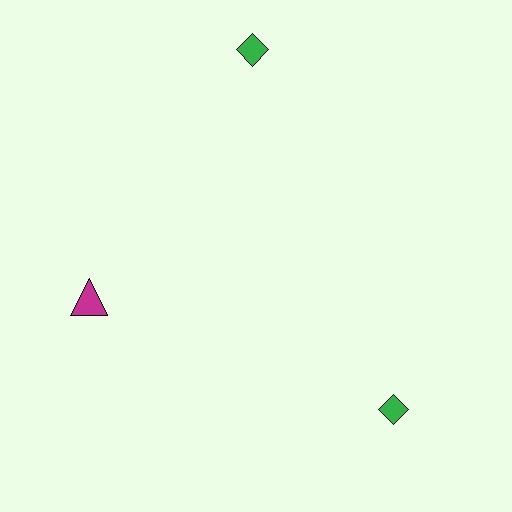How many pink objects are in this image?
There are no pink objects.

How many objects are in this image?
There are 3 objects.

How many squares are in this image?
There are no squares.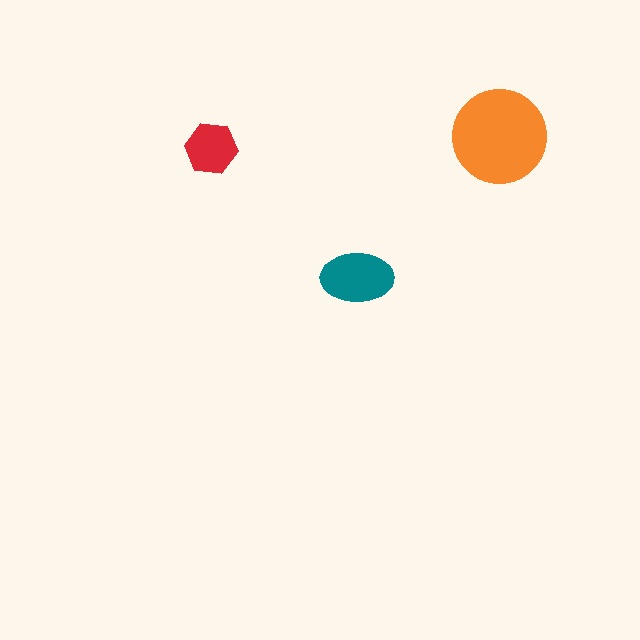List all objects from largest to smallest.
The orange circle, the teal ellipse, the red hexagon.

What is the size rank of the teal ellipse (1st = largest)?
2nd.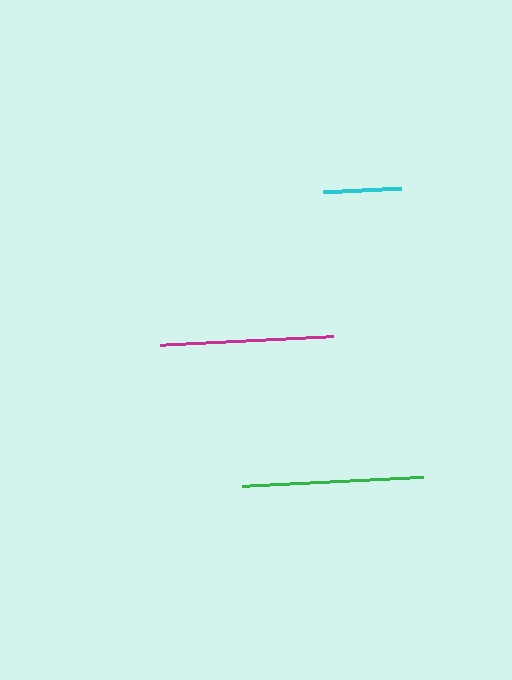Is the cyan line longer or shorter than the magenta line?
The magenta line is longer than the cyan line.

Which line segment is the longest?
The green line is the longest at approximately 181 pixels.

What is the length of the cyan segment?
The cyan segment is approximately 78 pixels long.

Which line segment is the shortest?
The cyan line is the shortest at approximately 78 pixels.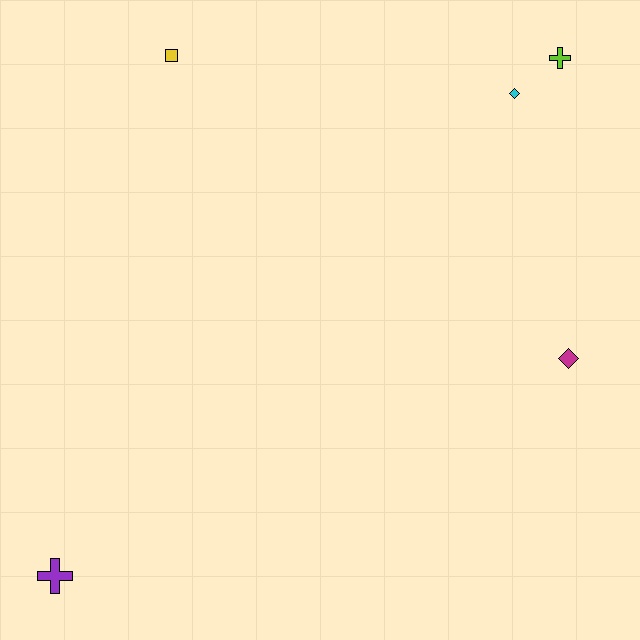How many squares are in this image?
There is 1 square.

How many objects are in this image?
There are 5 objects.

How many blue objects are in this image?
There are no blue objects.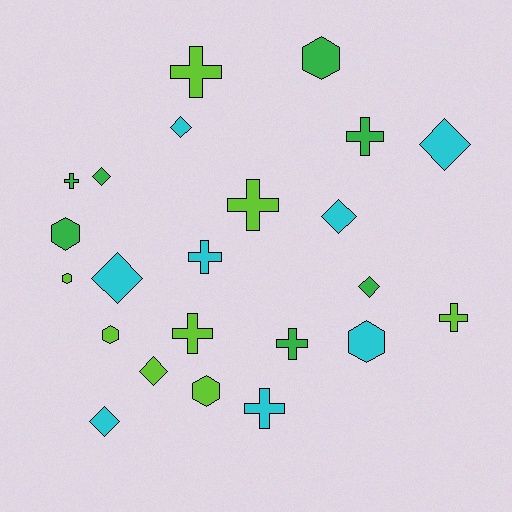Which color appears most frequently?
Lime, with 8 objects.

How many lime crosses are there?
There are 4 lime crosses.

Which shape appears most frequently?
Cross, with 9 objects.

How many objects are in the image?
There are 23 objects.